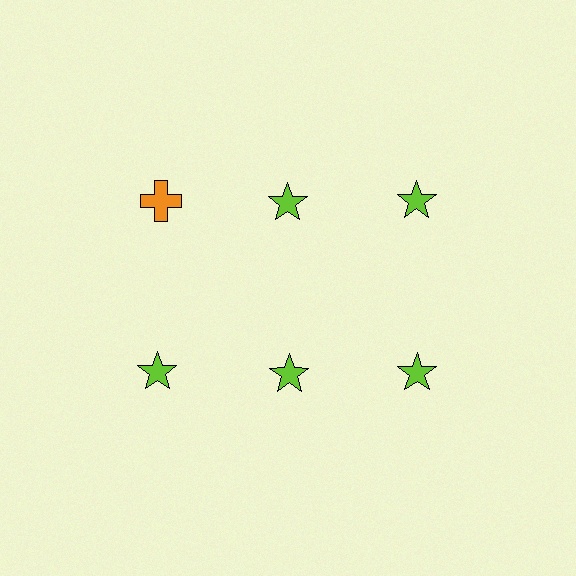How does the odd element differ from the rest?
It differs in both color (orange instead of lime) and shape (cross instead of star).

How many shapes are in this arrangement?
There are 6 shapes arranged in a grid pattern.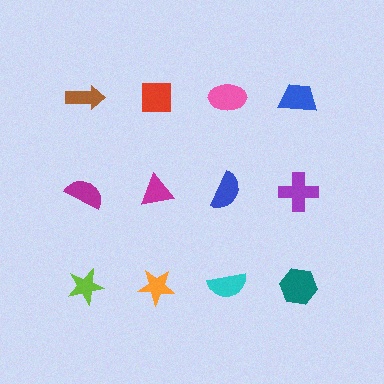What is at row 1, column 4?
A blue trapezoid.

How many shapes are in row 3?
4 shapes.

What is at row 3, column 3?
A cyan semicircle.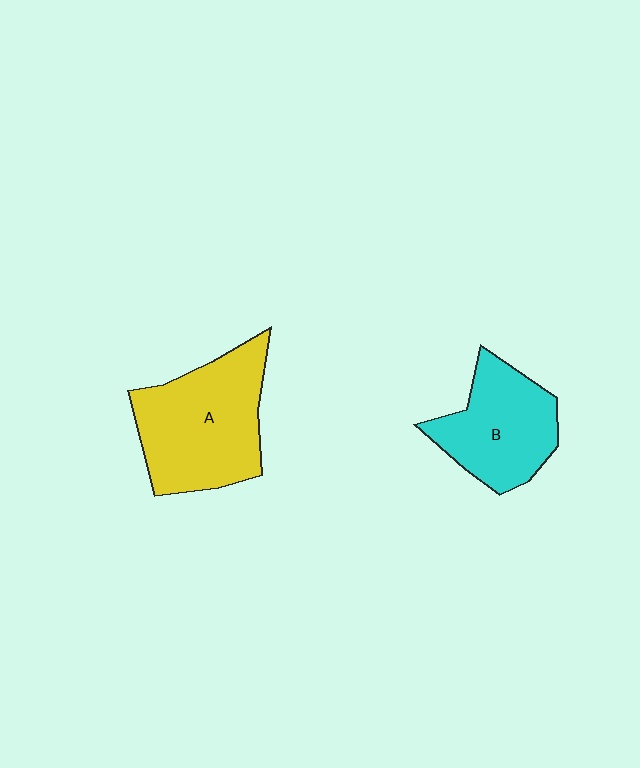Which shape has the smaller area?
Shape B (cyan).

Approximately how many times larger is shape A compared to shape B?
Approximately 1.3 times.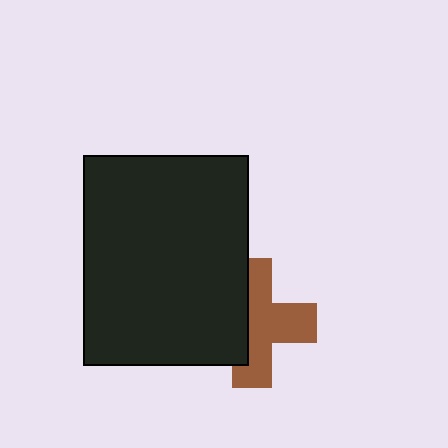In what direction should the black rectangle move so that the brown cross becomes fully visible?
The black rectangle should move left. That is the shortest direction to clear the overlap and leave the brown cross fully visible.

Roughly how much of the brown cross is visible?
About half of it is visible (roughly 58%).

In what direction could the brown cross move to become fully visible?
The brown cross could move right. That would shift it out from behind the black rectangle entirely.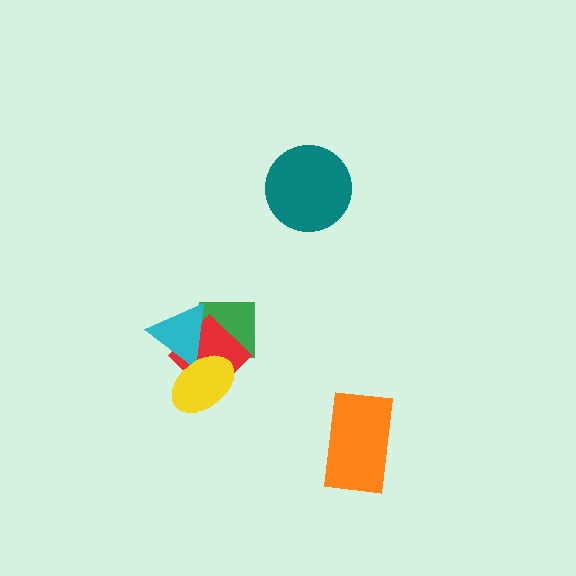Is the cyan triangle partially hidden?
Yes, it is partially covered by another shape.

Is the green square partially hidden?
Yes, it is partially covered by another shape.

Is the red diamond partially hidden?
Yes, it is partially covered by another shape.